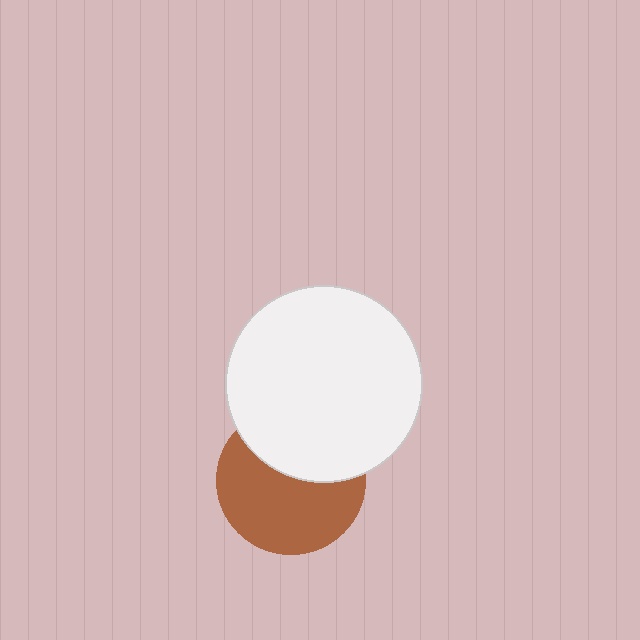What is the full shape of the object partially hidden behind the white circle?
The partially hidden object is a brown circle.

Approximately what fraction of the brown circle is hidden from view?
Roughly 39% of the brown circle is hidden behind the white circle.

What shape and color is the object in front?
The object in front is a white circle.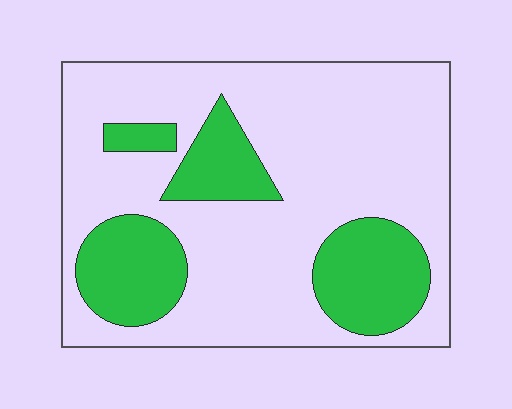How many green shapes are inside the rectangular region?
4.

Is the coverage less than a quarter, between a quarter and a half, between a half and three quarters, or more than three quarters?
Between a quarter and a half.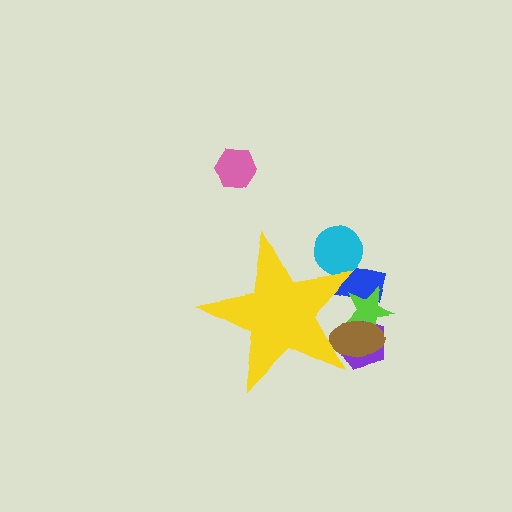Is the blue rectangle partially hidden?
Yes, the blue rectangle is partially hidden behind the yellow star.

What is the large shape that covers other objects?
A yellow star.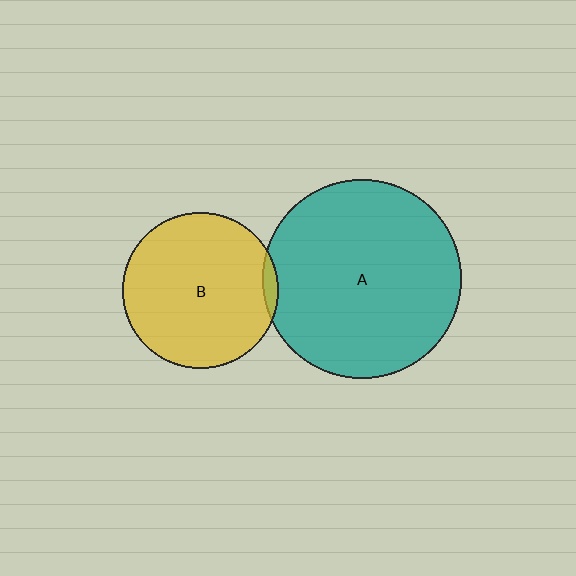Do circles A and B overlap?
Yes.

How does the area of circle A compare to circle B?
Approximately 1.6 times.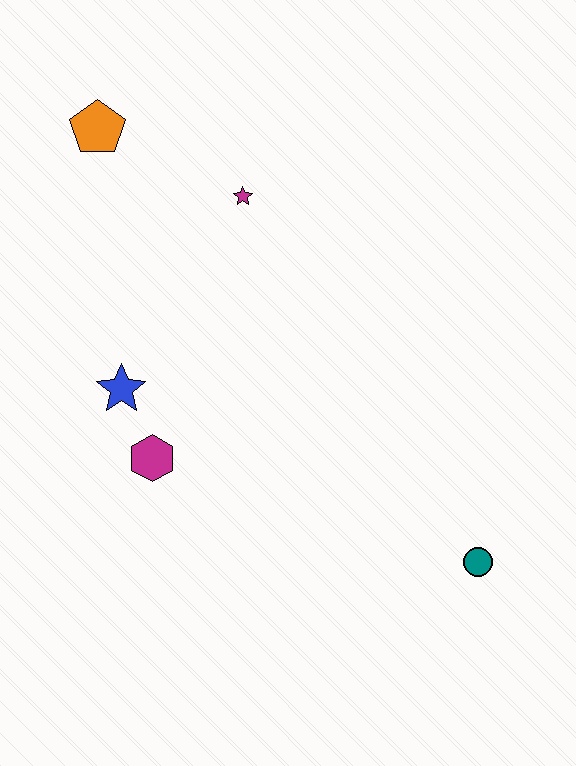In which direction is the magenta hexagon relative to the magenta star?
The magenta hexagon is below the magenta star.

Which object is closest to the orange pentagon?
The magenta star is closest to the orange pentagon.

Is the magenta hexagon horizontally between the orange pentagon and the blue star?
No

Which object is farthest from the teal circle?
The orange pentagon is farthest from the teal circle.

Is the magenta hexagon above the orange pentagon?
No